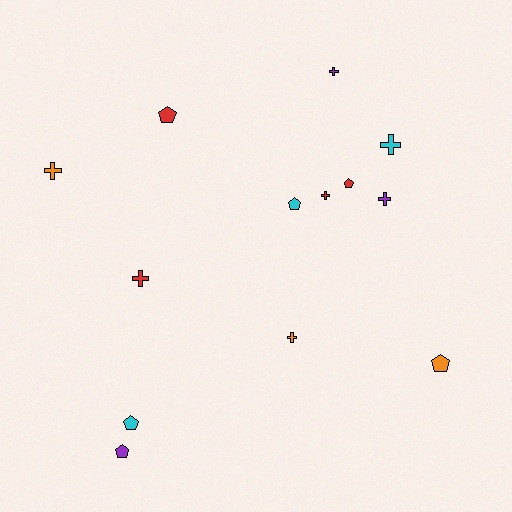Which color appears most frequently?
Red, with 4 objects.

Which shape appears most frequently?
Cross, with 7 objects.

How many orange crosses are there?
There are 2 orange crosses.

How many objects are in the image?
There are 13 objects.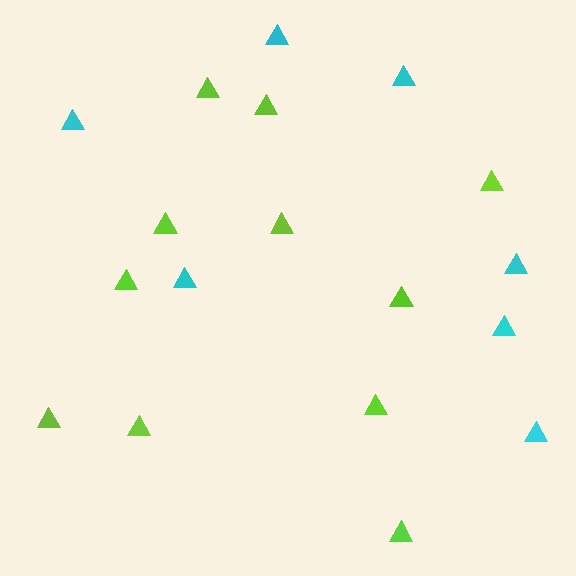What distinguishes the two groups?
There are 2 groups: one group of cyan triangles (7) and one group of lime triangles (11).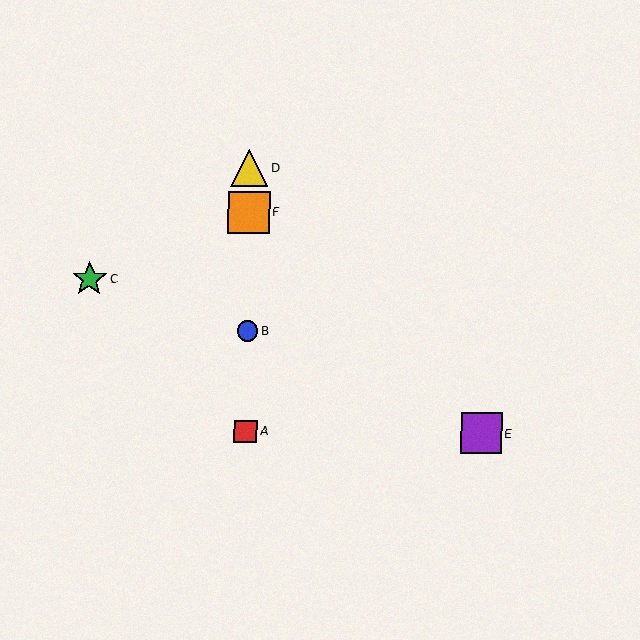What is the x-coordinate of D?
Object D is at x≈249.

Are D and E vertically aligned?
No, D is at x≈249 and E is at x≈481.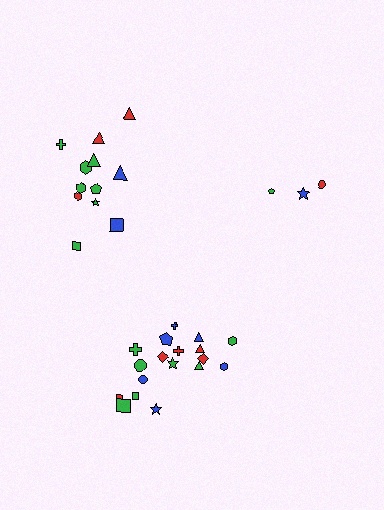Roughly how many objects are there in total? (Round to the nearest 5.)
Roughly 35 objects in total.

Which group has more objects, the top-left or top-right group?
The top-left group.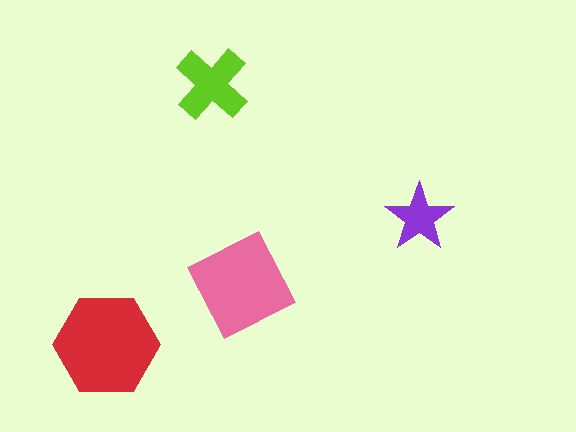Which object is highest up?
The lime cross is topmost.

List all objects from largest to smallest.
The red hexagon, the pink square, the lime cross, the purple star.